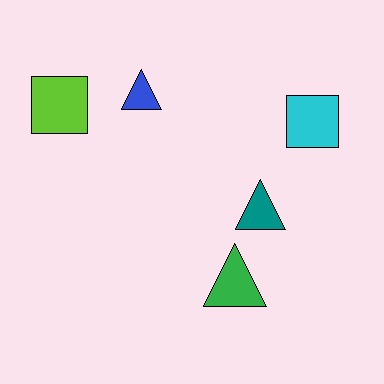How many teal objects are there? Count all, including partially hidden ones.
There is 1 teal object.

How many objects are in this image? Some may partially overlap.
There are 5 objects.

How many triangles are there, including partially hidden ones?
There are 3 triangles.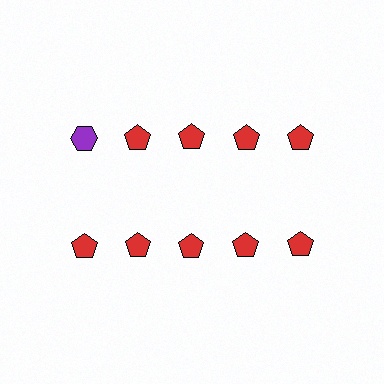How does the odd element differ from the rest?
It differs in both color (purple instead of red) and shape (hexagon instead of pentagon).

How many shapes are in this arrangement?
There are 10 shapes arranged in a grid pattern.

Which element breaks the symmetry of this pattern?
The purple hexagon in the top row, leftmost column breaks the symmetry. All other shapes are red pentagons.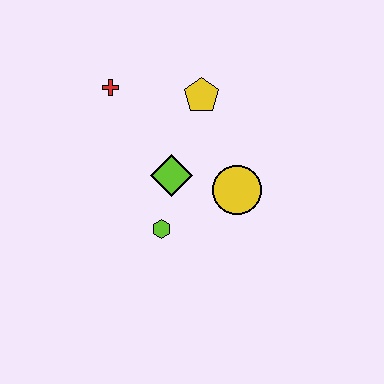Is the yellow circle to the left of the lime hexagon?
No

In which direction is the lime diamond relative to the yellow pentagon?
The lime diamond is below the yellow pentagon.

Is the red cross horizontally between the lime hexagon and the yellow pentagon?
No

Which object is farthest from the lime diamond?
The red cross is farthest from the lime diamond.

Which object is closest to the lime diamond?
The lime hexagon is closest to the lime diamond.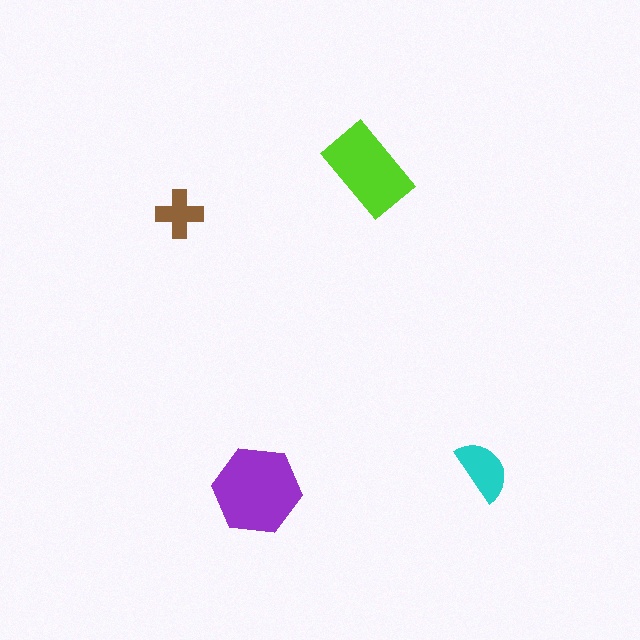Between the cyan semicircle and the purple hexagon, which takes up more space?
The purple hexagon.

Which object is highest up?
The lime rectangle is topmost.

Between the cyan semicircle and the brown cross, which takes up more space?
The cyan semicircle.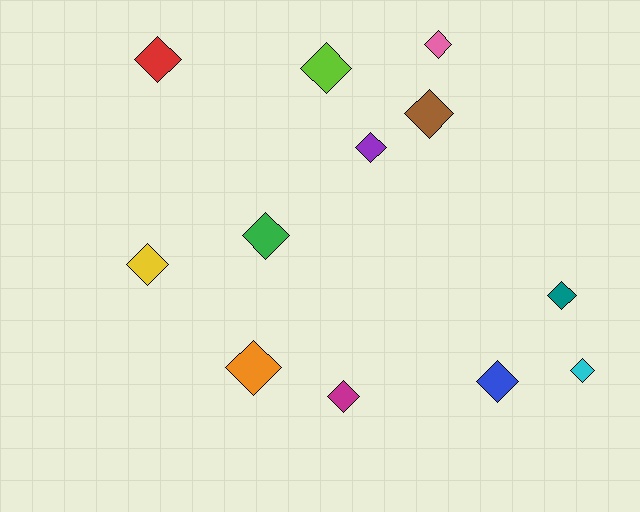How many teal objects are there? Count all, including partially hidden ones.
There is 1 teal object.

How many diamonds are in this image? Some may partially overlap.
There are 12 diamonds.